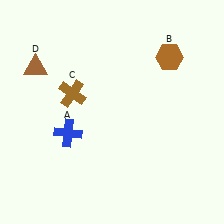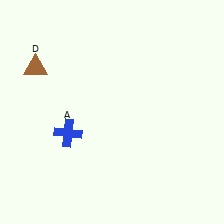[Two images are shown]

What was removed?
The brown hexagon (B), the brown cross (C) were removed in Image 2.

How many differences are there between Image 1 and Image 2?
There are 2 differences between the two images.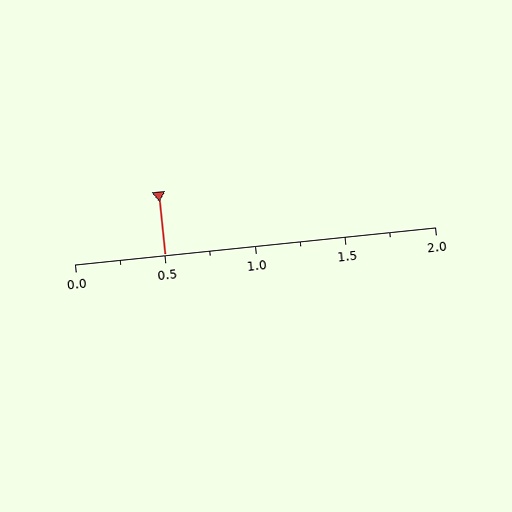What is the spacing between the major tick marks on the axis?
The major ticks are spaced 0.5 apart.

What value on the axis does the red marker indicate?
The marker indicates approximately 0.5.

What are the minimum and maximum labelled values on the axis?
The axis runs from 0.0 to 2.0.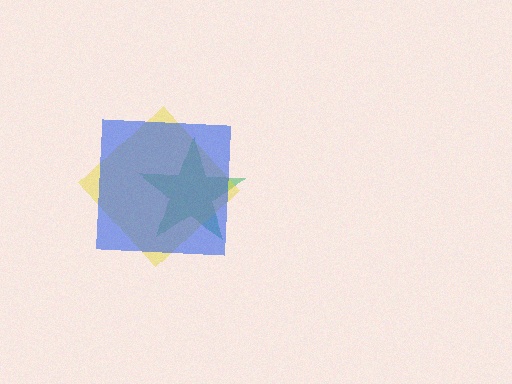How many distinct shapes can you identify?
There are 3 distinct shapes: a green star, a yellow diamond, a blue square.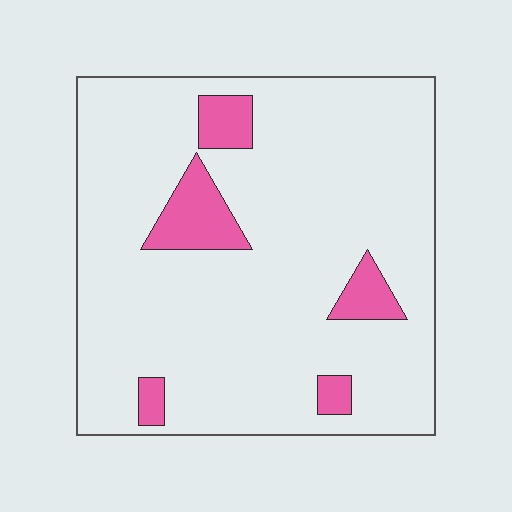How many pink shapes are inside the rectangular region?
5.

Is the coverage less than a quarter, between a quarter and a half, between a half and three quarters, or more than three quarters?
Less than a quarter.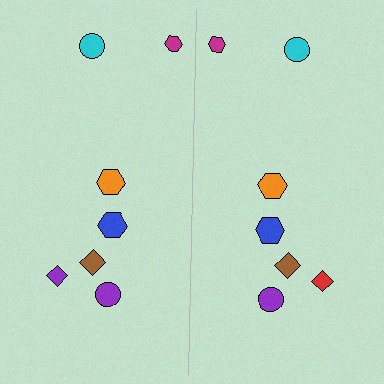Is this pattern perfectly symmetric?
No, the pattern is not perfectly symmetric. The red diamond on the right side breaks the symmetry — its mirror counterpart is purple.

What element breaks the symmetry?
The red diamond on the right side breaks the symmetry — its mirror counterpart is purple.